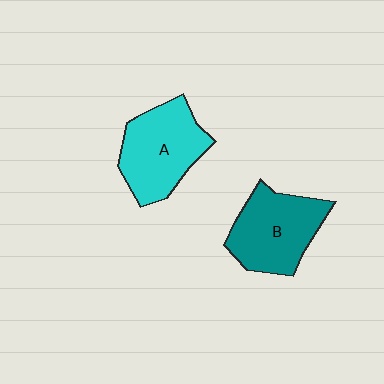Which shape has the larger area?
Shape A (cyan).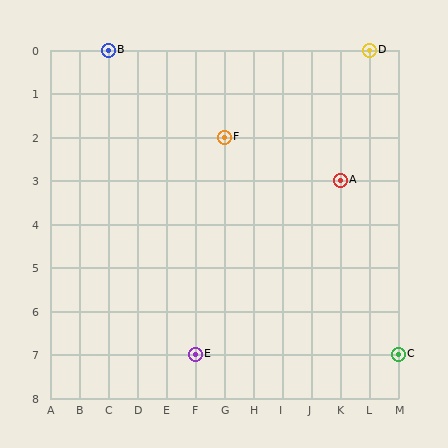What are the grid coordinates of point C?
Point C is at grid coordinates (M, 7).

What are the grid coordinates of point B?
Point B is at grid coordinates (C, 0).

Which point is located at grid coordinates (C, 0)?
Point B is at (C, 0).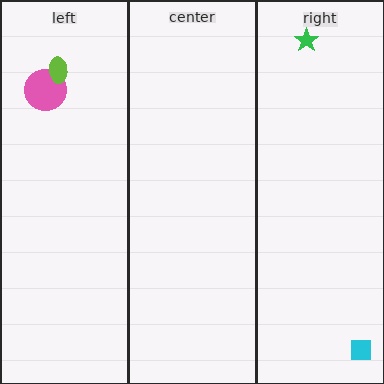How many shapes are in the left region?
2.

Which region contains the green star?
The right region.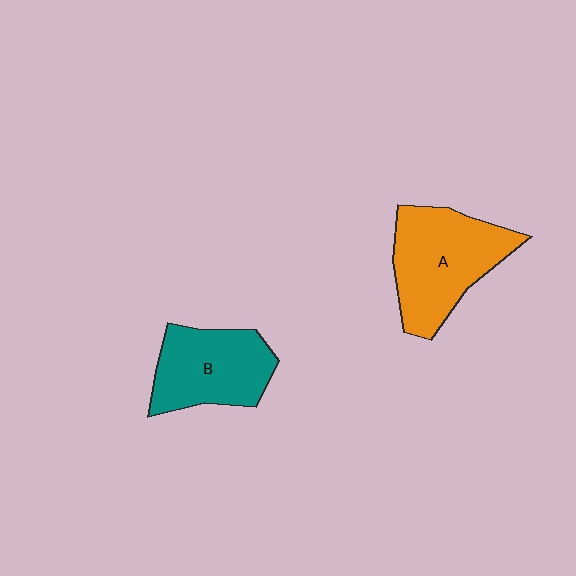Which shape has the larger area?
Shape A (orange).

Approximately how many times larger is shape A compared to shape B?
Approximately 1.2 times.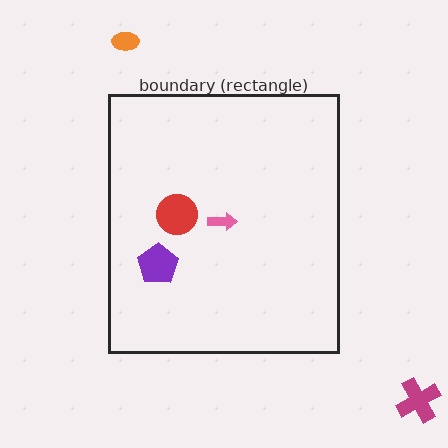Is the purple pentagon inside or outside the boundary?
Inside.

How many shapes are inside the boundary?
3 inside, 2 outside.